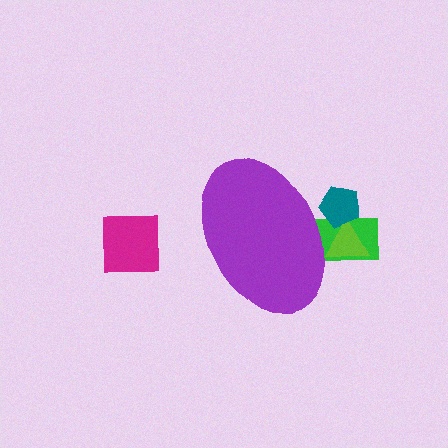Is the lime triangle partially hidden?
Yes, the lime triangle is partially hidden behind the purple ellipse.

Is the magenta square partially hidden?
No, the magenta square is fully visible.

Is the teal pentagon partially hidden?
Yes, the teal pentagon is partially hidden behind the purple ellipse.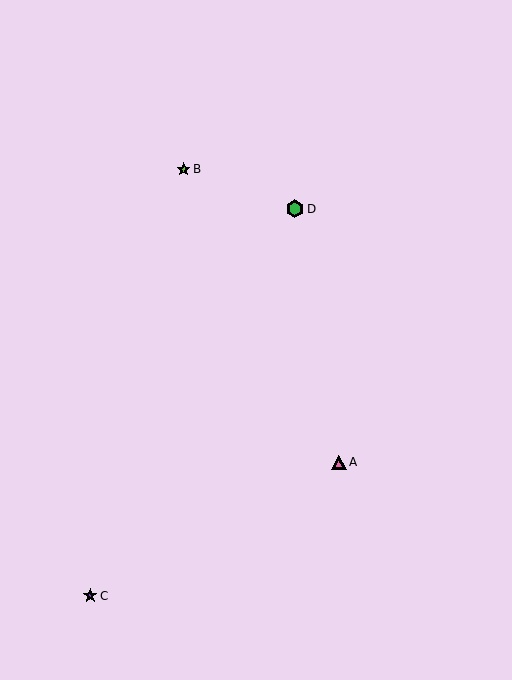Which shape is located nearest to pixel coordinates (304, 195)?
The green hexagon (labeled D) at (295, 209) is nearest to that location.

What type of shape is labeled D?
Shape D is a green hexagon.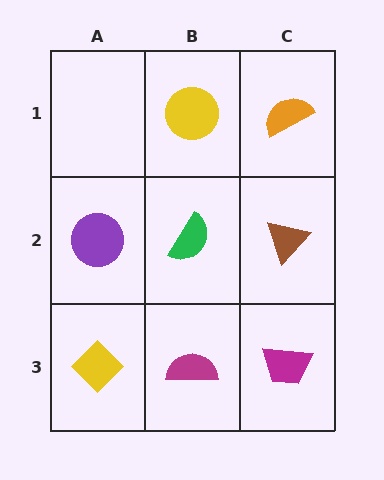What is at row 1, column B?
A yellow circle.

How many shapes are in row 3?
3 shapes.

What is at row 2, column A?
A purple circle.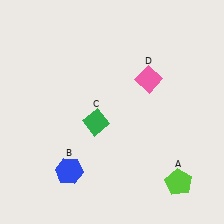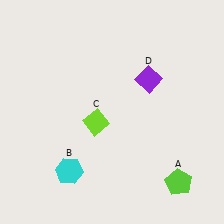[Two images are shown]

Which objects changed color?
B changed from blue to cyan. C changed from green to lime. D changed from pink to purple.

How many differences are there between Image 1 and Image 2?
There are 3 differences between the two images.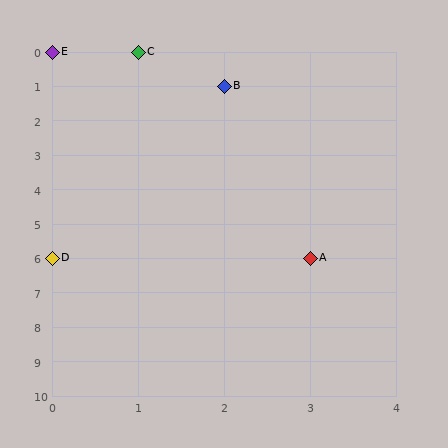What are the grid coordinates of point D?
Point D is at grid coordinates (0, 6).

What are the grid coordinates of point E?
Point E is at grid coordinates (0, 0).